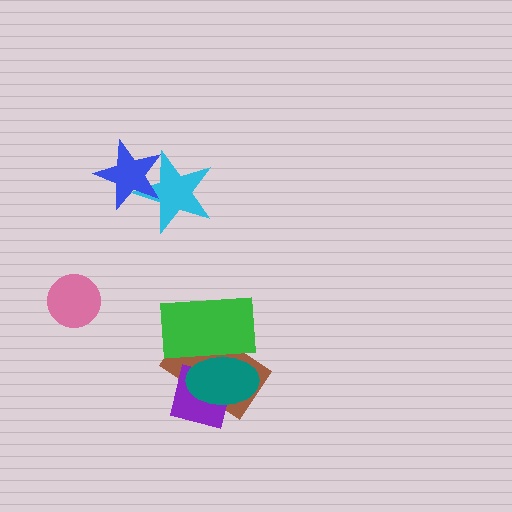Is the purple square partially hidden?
Yes, it is partially covered by another shape.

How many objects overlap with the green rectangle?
3 objects overlap with the green rectangle.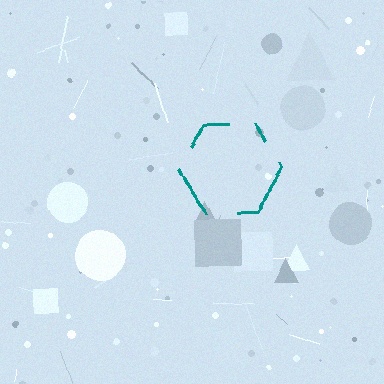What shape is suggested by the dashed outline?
The dashed outline suggests a hexagon.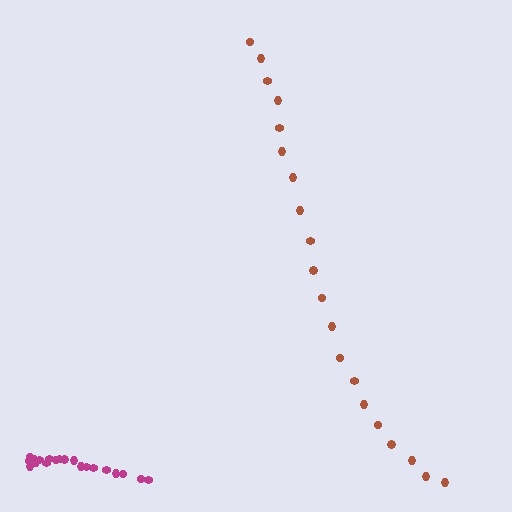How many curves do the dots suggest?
There are 2 distinct paths.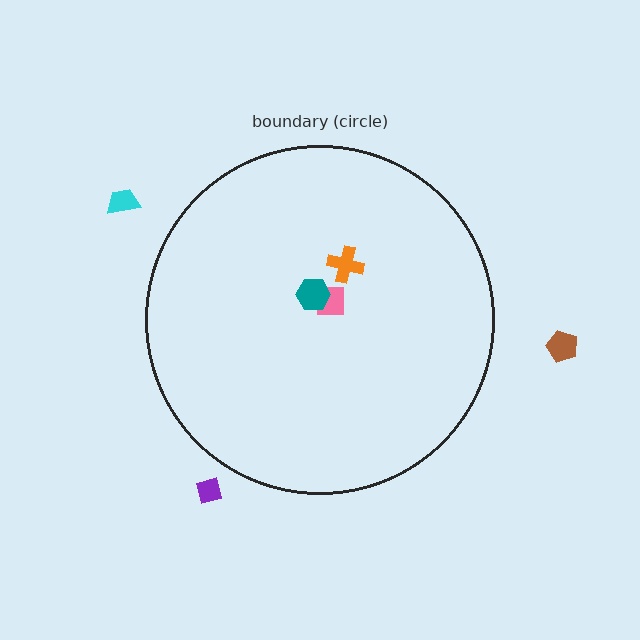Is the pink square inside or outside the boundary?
Inside.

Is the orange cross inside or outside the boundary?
Inside.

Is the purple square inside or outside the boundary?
Outside.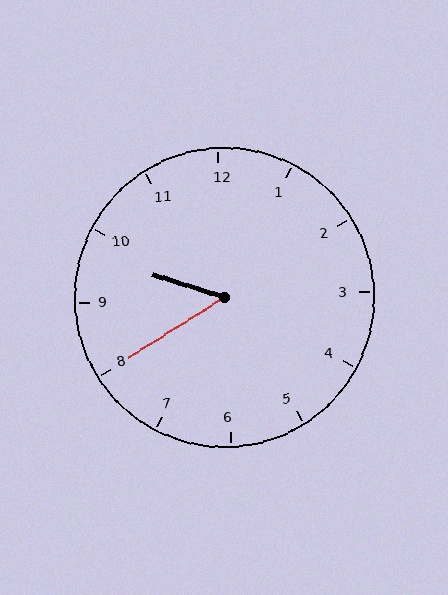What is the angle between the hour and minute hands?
Approximately 50 degrees.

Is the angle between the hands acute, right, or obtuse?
It is acute.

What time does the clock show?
9:40.